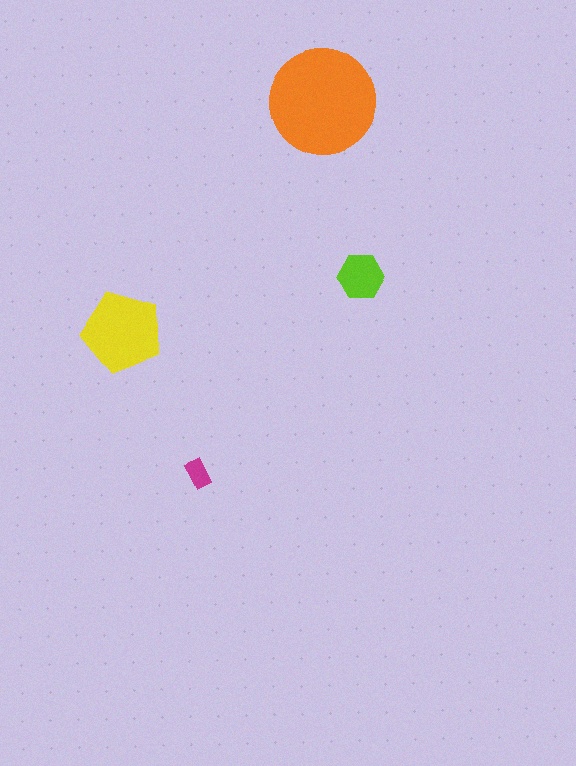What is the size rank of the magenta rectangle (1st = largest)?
4th.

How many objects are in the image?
There are 4 objects in the image.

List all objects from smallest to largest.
The magenta rectangle, the lime hexagon, the yellow pentagon, the orange circle.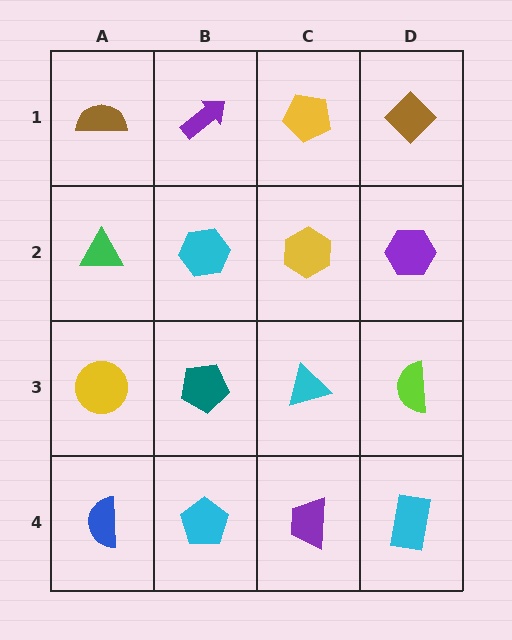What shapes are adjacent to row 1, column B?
A cyan hexagon (row 2, column B), a brown semicircle (row 1, column A), a yellow pentagon (row 1, column C).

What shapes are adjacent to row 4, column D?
A lime semicircle (row 3, column D), a purple trapezoid (row 4, column C).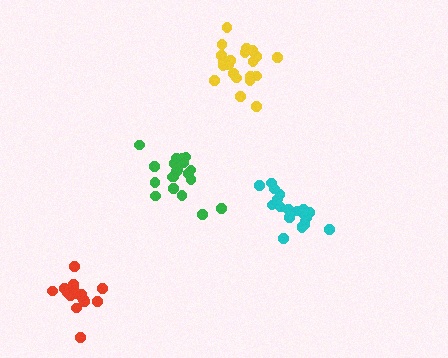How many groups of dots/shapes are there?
There are 4 groups.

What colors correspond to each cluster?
The clusters are colored: yellow, cyan, green, red.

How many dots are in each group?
Group 1: 21 dots, Group 2: 20 dots, Group 3: 20 dots, Group 4: 17 dots (78 total).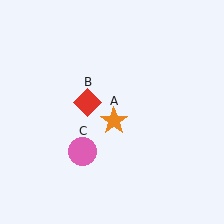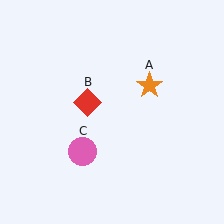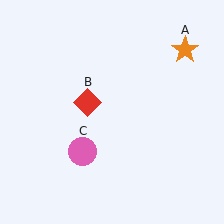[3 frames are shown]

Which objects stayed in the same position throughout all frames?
Red diamond (object B) and pink circle (object C) remained stationary.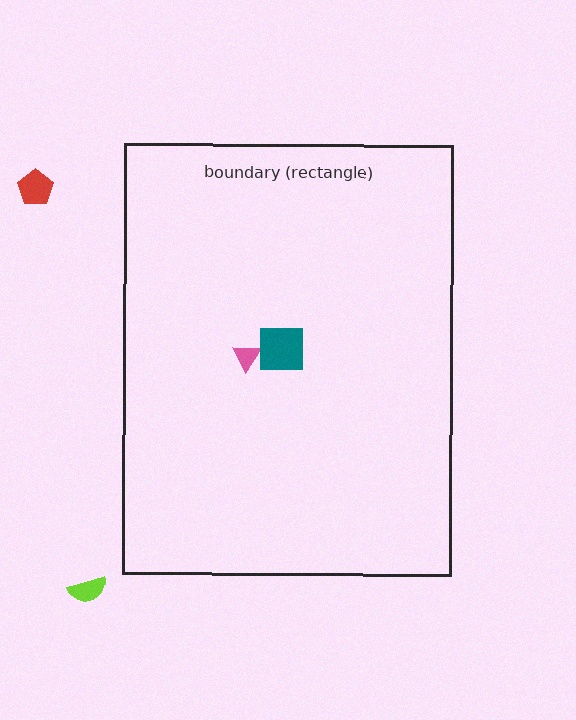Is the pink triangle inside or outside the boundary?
Inside.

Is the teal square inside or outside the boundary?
Inside.